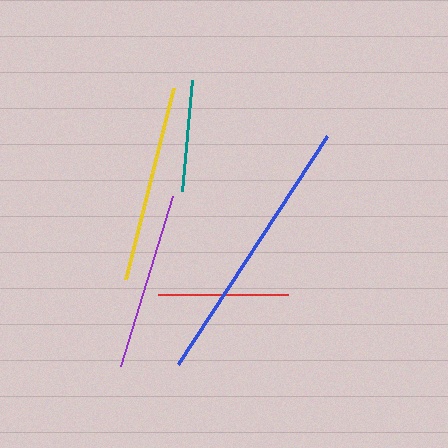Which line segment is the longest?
The blue line is the longest at approximately 272 pixels.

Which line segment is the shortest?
The teal line is the shortest at approximately 111 pixels.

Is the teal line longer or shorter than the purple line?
The purple line is longer than the teal line.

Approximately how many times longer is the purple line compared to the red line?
The purple line is approximately 1.4 times the length of the red line.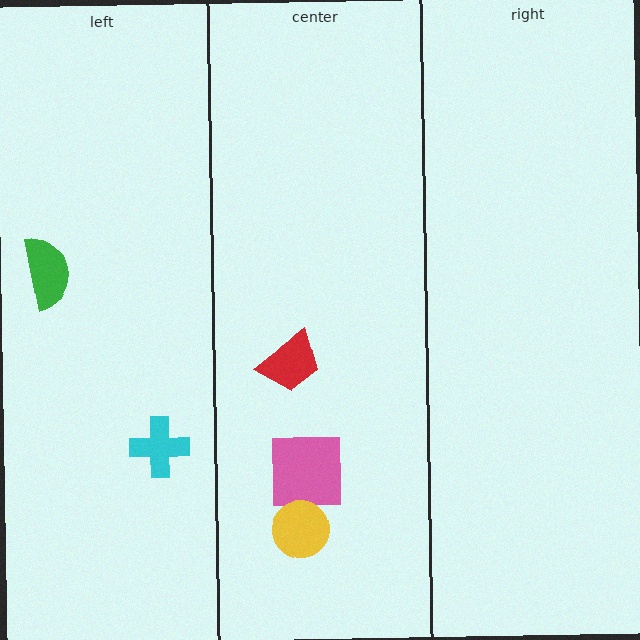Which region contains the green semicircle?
The left region.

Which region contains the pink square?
The center region.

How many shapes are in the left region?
2.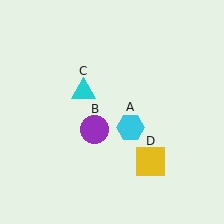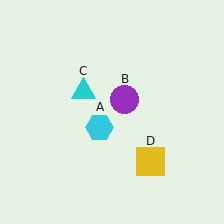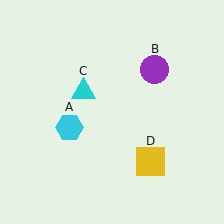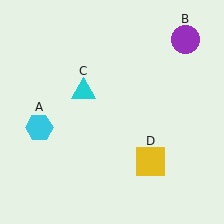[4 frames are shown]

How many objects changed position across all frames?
2 objects changed position: cyan hexagon (object A), purple circle (object B).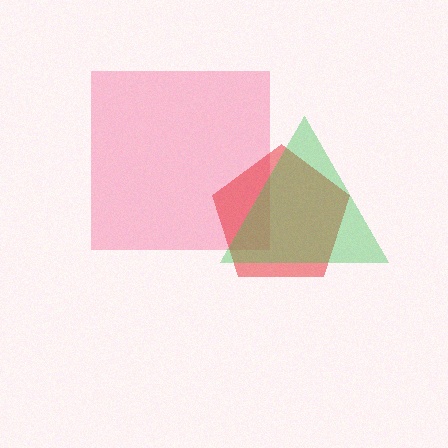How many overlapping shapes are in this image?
There are 3 overlapping shapes in the image.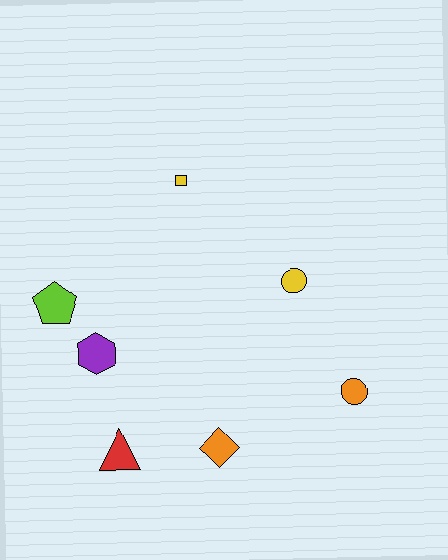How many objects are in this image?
There are 7 objects.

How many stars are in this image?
There are no stars.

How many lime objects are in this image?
There is 1 lime object.